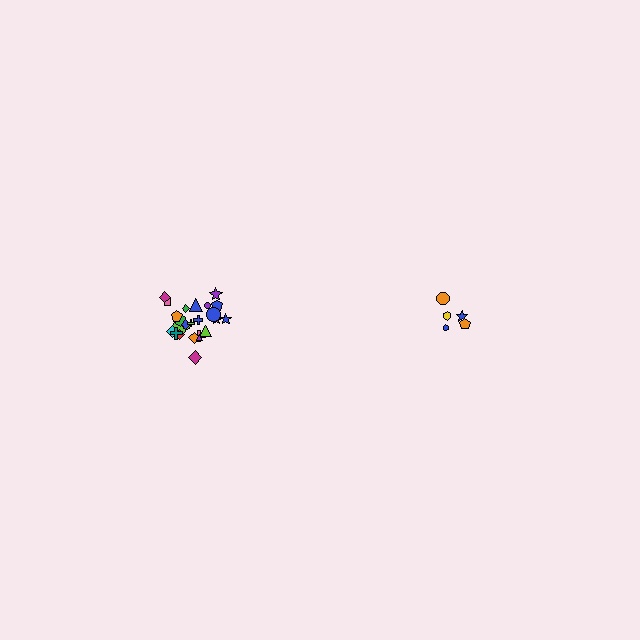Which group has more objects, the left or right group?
The left group.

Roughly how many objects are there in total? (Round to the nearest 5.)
Roughly 30 objects in total.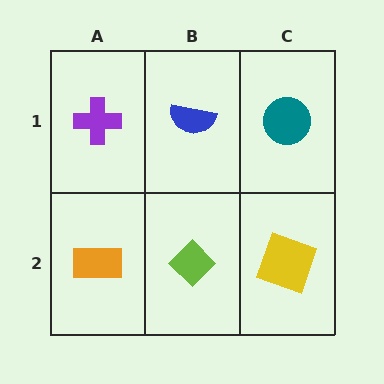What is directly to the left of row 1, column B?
A purple cross.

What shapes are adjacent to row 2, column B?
A blue semicircle (row 1, column B), an orange rectangle (row 2, column A), a yellow square (row 2, column C).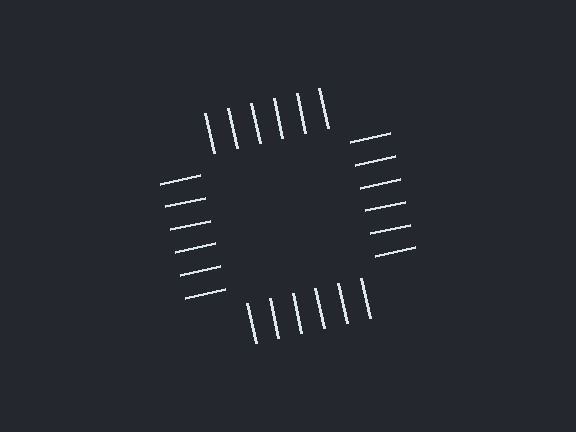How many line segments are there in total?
24 — 6 along each of the 4 edges.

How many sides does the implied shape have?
4 sides — the line-ends trace a square.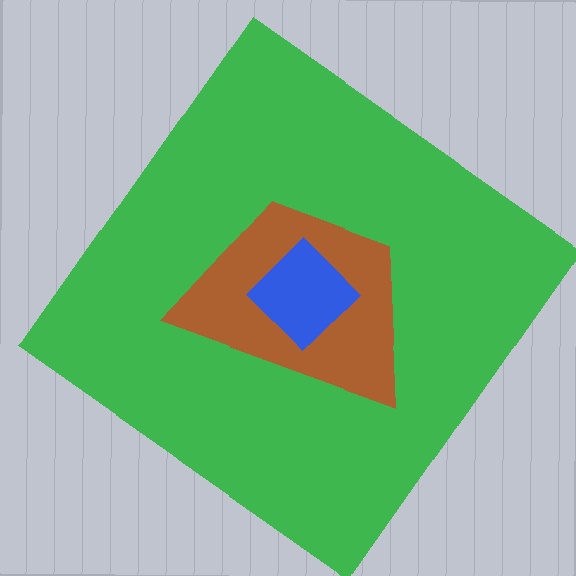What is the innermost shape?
The blue diamond.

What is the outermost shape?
The green diamond.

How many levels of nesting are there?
3.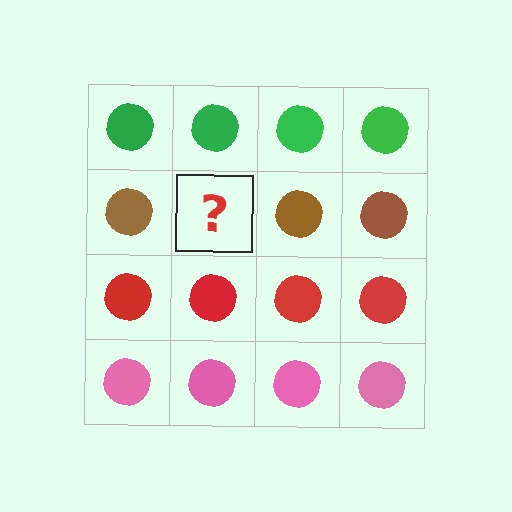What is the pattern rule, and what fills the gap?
The rule is that each row has a consistent color. The gap should be filled with a brown circle.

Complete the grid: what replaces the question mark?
The question mark should be replaced with a brown circle.